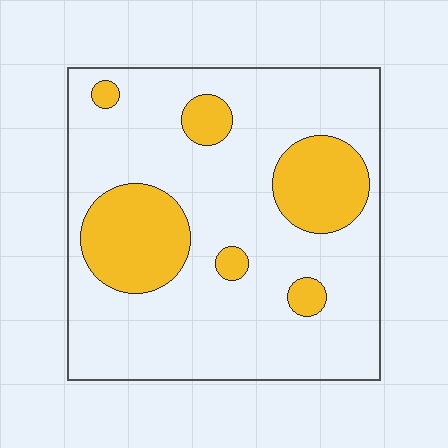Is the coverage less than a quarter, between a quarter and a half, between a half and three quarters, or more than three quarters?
Less than a quarter.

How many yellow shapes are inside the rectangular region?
6.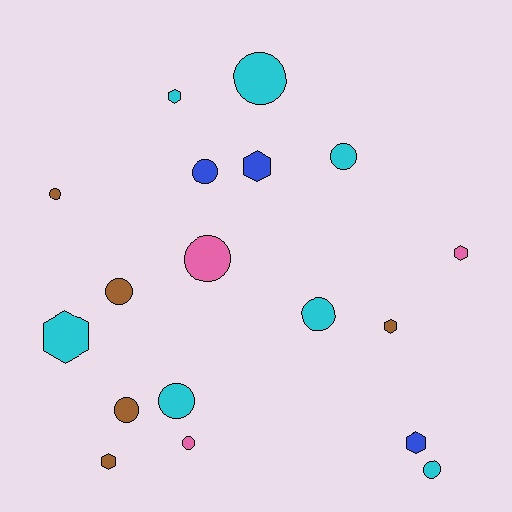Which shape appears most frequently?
Circle, with 11 objects.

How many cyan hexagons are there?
There are 2 cyan hexagons.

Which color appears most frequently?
Cyan, with 7 objects.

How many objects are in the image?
There are 18 objects.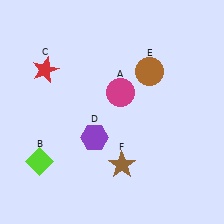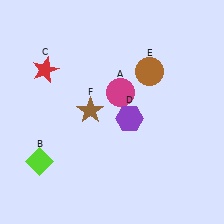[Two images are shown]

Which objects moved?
The objects that moved are: the purple hexagon (D), the brown star (F).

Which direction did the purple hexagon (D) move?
The purple hexagon (D) moved right.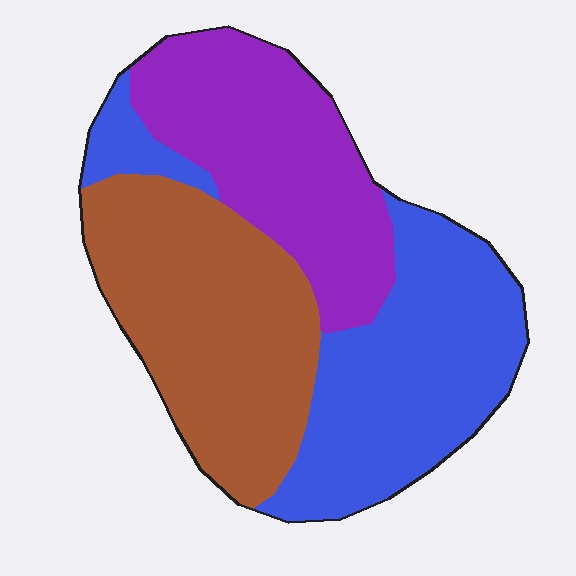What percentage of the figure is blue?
Blue takes up between a third and a half of the figure.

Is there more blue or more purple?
Blue.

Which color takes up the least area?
Purple, at roughly 30%.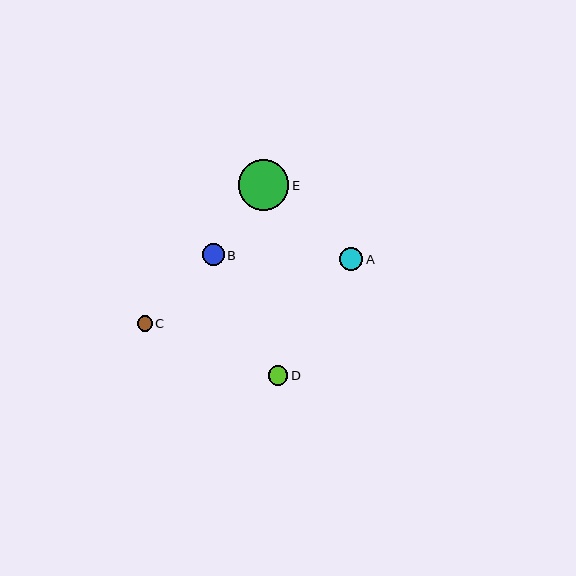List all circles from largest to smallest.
From largest to smallest: E, A, B, D, C.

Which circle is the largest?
Circle E is the largest with a size of approximately 50 pixels.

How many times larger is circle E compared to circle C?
Circle E is approximately 3.3 times the size of circle C.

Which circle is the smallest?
Circle C is the smallest with a size of approximately 15 pixels.